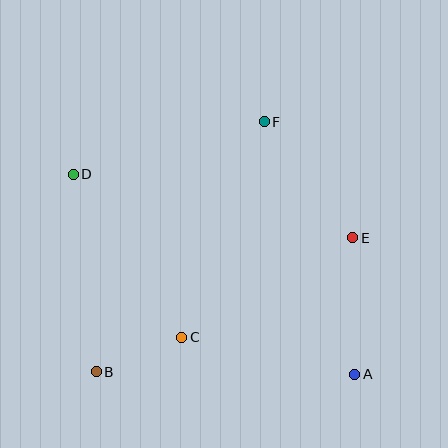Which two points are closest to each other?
Points B and C are closest to each other.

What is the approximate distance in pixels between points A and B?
The distance between A and B is approximately 258 pixels.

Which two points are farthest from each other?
Points A and D are farthest from each other.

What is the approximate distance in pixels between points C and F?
The distance between C and F is approximately 231 pixels.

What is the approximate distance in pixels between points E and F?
The distance between E and F is approximately 146 pixels.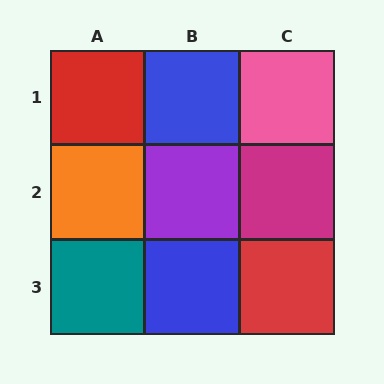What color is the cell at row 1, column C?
Pink.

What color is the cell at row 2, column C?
Magenta.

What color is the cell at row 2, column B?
Purple.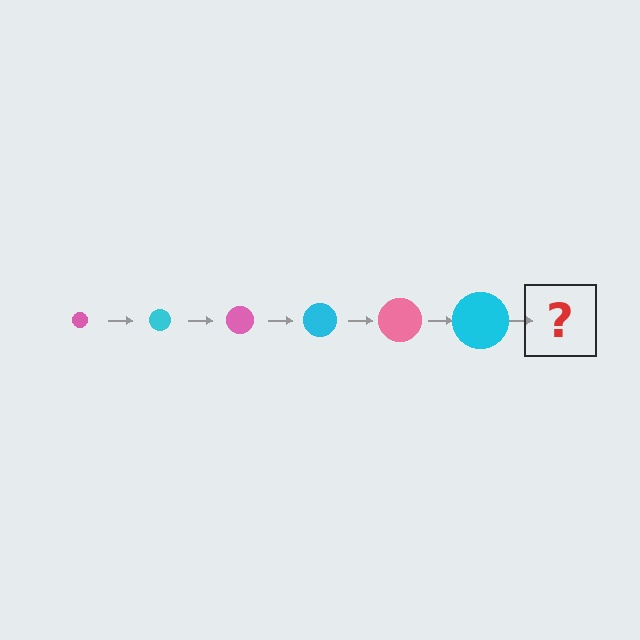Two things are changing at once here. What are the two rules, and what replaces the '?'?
The two rules are that the circle grows larger each step and the color cycles through pink and cyan. The '?' should be a pink circle, larger than the previous one.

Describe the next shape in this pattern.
It should be a pink circle, larger than the previous one.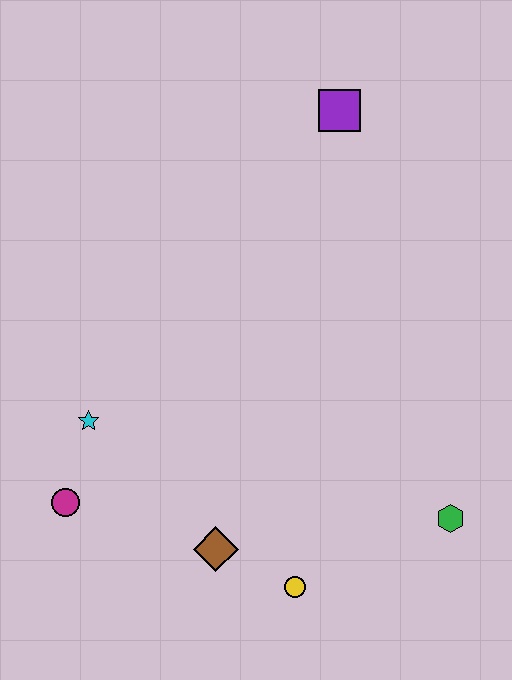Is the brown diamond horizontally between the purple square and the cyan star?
Yes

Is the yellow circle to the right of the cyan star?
Yes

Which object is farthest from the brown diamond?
The purple square is farthest from the brown diamond.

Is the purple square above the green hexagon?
Yes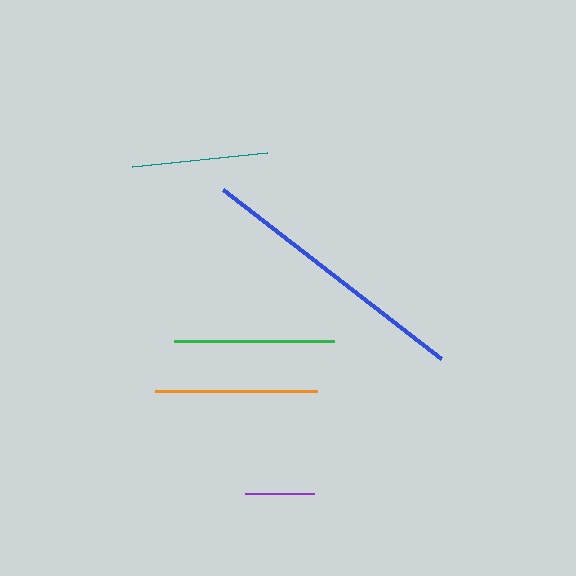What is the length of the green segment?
The green segment is approximately 160 pixels long.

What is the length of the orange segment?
The orange segment is approximately 162 pixels long.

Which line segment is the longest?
The blue line is the longest at approximately 276 pixels.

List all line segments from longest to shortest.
From longest to shortest: blue, orange, green, teal, purple.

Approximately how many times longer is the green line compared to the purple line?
The green line is approximately 2.3 times the length of the purple line.